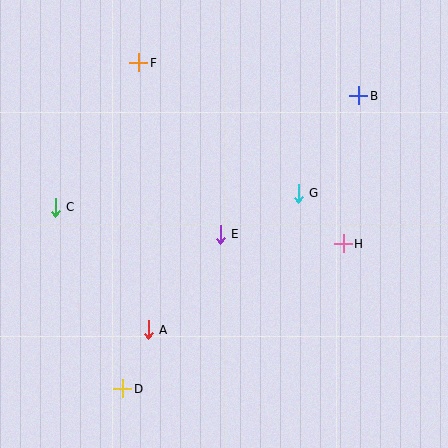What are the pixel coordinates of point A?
Point A is at (148, 330).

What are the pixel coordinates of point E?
Point E is at (220, 234).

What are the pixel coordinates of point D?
Point D is at (123, 389).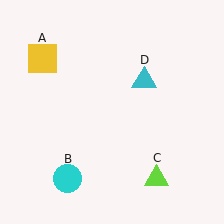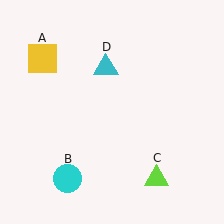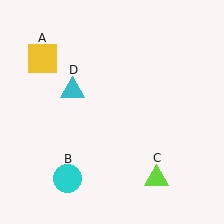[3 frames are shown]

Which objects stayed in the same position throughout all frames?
Yellow square (object A) and cyan circle (object B) and lime triangle (object C) remained stationary.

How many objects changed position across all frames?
1 object changed position: cyan triangle (object D).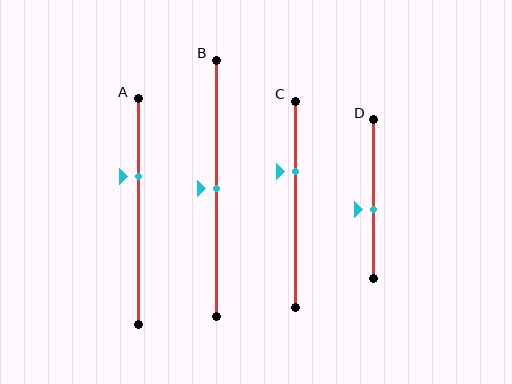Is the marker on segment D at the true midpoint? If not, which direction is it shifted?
No, the marker on segment D is shifted downward by about 7% of the segment length.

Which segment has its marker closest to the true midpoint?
Segment B has its marker closest to the true midpoint.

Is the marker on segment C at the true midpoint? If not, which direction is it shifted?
No, the marker on segment C is shifted upward by about 16% of the segment length.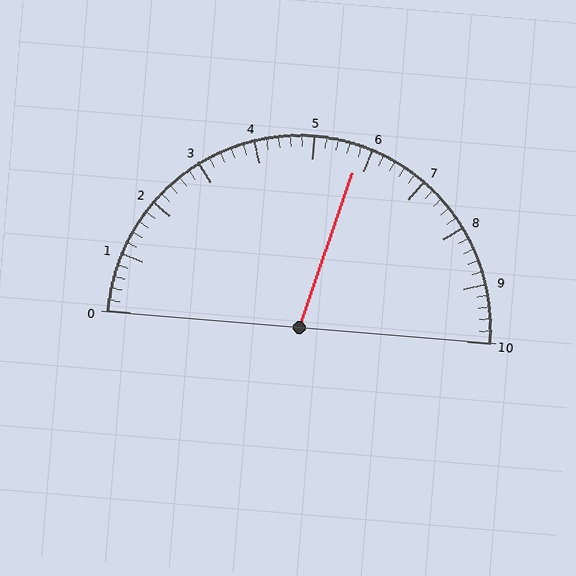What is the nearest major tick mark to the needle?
The nearest major tick mark is 6.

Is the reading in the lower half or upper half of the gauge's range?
The reading is in the upper half of the range (0 to 10).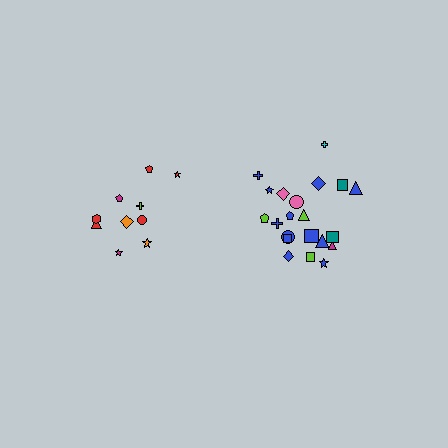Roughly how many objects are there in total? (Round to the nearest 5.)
Roughly 30 objects in total.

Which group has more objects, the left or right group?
The right group.